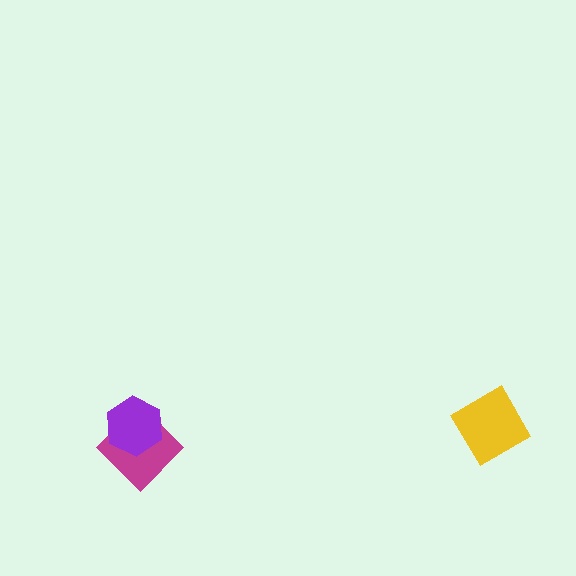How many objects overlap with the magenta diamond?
1 object overlaps with the magenta diamond.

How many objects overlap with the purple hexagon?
1 object overlaps with the purple hexagon.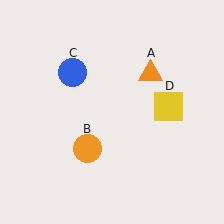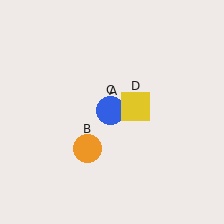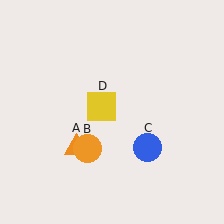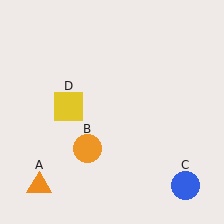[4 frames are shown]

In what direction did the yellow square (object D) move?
The yellow square (object D) moved left.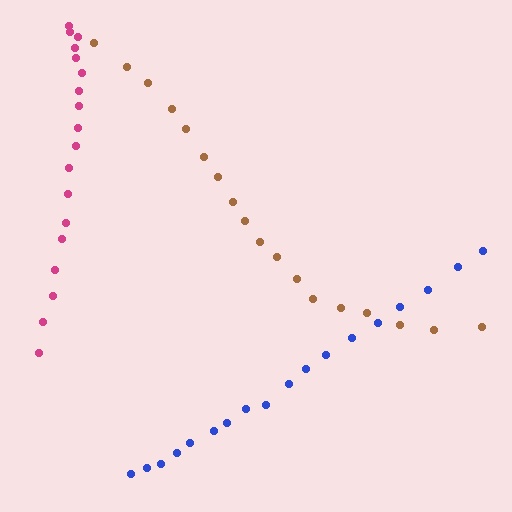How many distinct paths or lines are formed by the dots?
There are 3 distinct paths.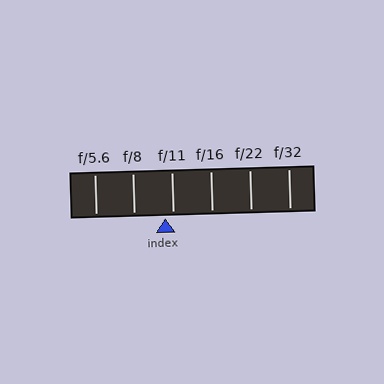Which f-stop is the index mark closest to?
The index mark is closest to f/11.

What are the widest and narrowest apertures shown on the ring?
The widest aperture shown is f/5.6 and the narrowest is f/32.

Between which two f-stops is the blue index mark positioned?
The index mark is between f/8 and f/11.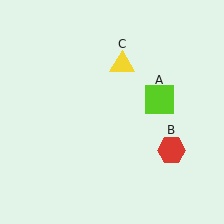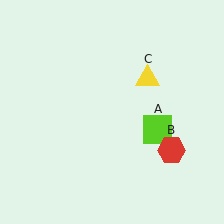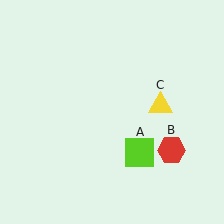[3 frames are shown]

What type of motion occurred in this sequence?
The lime square (object A), yellow triangle (object C) rotated clockwise around the center of the scene.